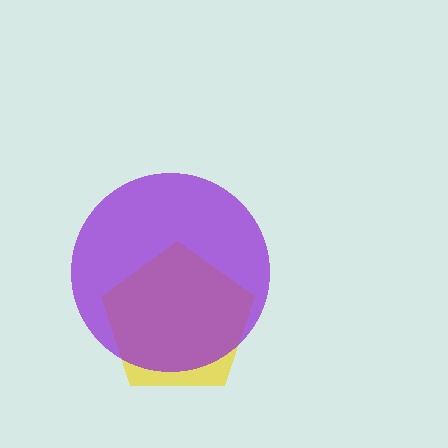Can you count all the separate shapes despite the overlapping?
Yes, there are 2 separate shapes.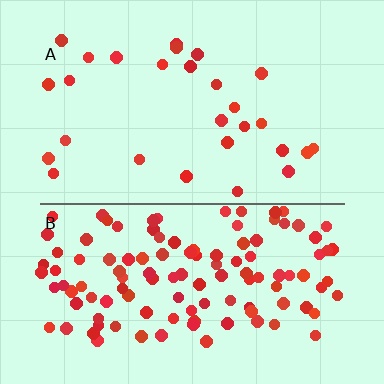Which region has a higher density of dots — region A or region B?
B (the bottom).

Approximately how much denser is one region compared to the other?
Approximately 4.2× — region B over region A.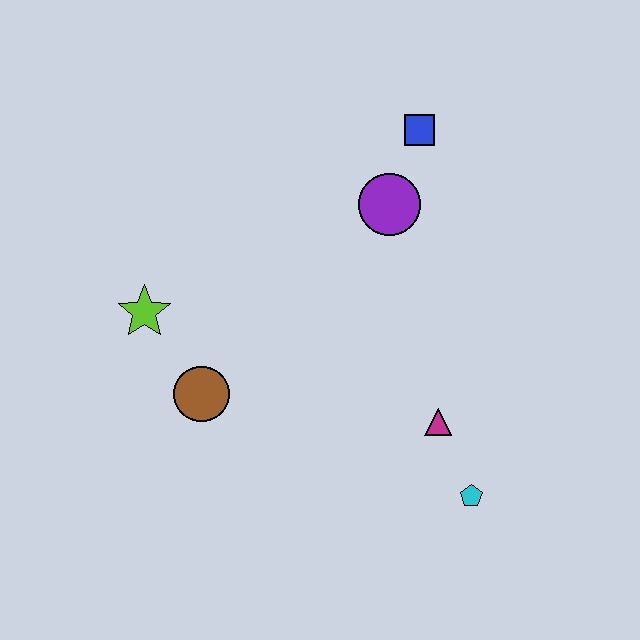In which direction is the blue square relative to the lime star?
The blue square is to the right of the lime star.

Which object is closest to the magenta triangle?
The cyan pentagon is closest to the magenta triangle.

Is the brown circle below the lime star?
Yes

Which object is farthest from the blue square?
The cyan pentagon is farthest from the blue square.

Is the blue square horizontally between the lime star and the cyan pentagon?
Yes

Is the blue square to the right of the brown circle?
Yes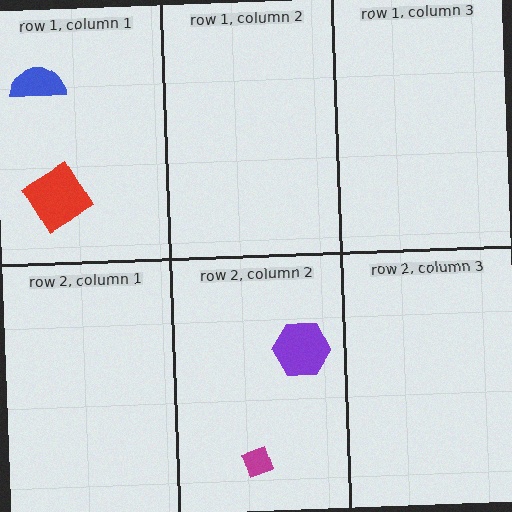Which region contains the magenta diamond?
The row 2, column 2 region.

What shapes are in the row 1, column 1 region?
The red diamond, the blue semicircle.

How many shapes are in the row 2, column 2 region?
2.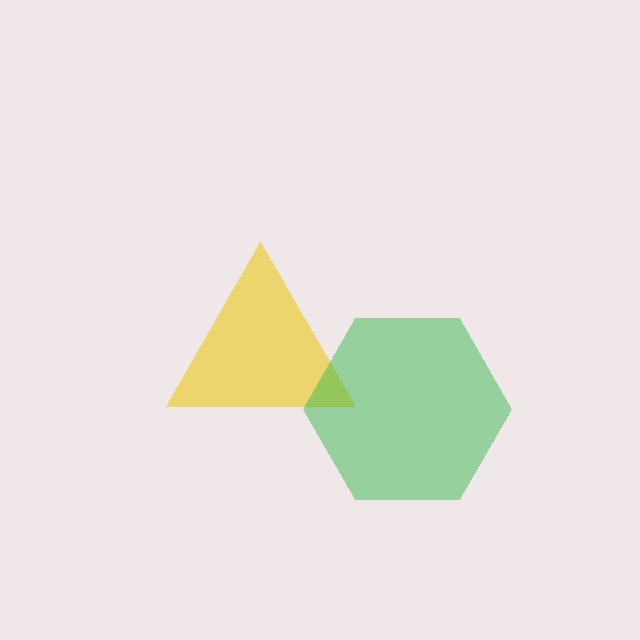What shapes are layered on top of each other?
The layered shapes are: a yellow triangle, a green hexagon.